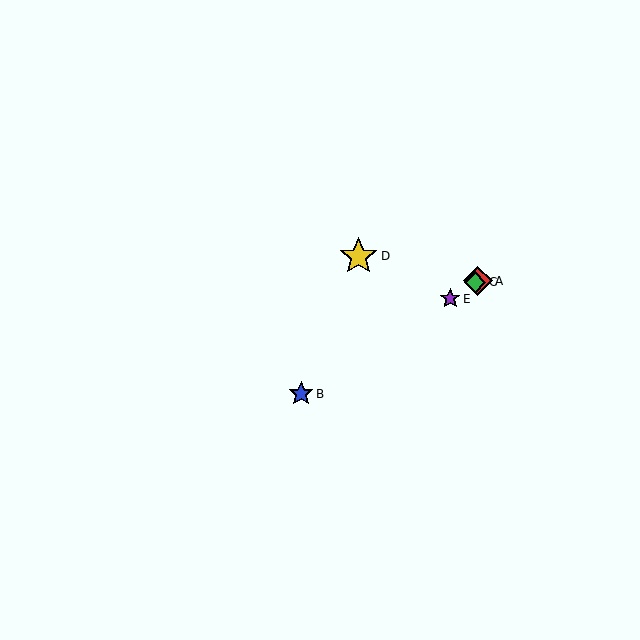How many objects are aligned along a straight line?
4 objects (A, B, C, E) are aligned along a straight line.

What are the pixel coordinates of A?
Object A is at (478, 281).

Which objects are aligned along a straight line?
Objects A, B, C, E are aligned along a straight line.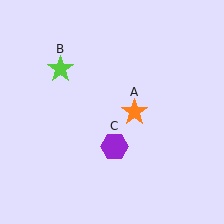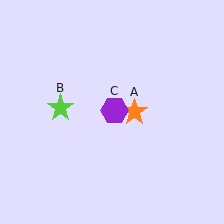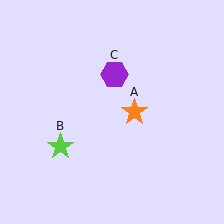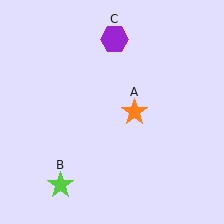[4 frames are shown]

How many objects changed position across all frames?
2 objects changed position: lime star (object B), purple hexagon (object C).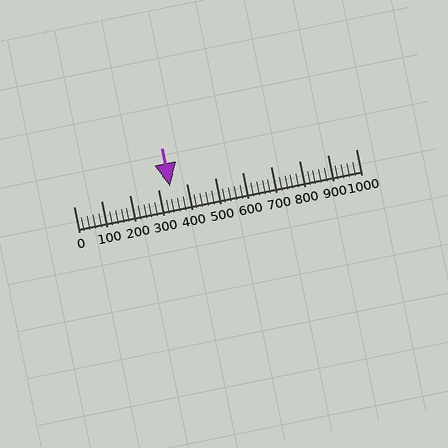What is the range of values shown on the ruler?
The ruler shows values from 0 to 1000.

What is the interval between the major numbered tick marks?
The major tick marks are spaced 100 units apart.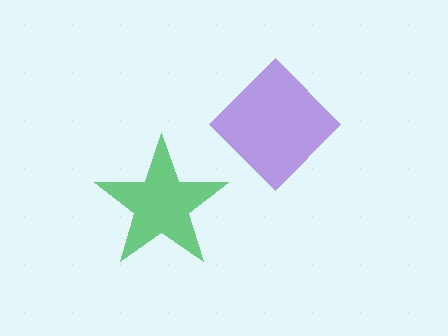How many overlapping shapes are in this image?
There are 2 overlapping shapes in the image.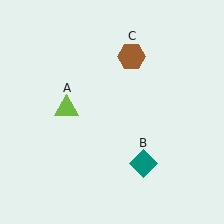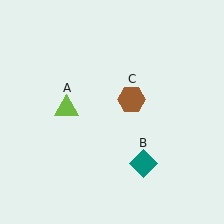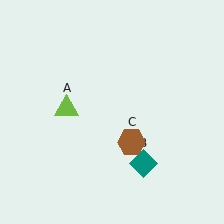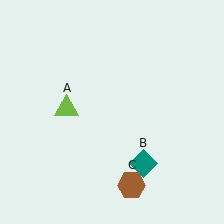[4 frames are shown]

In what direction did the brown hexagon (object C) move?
The brown hexagon (object C) moved down.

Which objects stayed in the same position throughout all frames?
Lime triangle (object A) and teal diamond (object B) remained stationary.